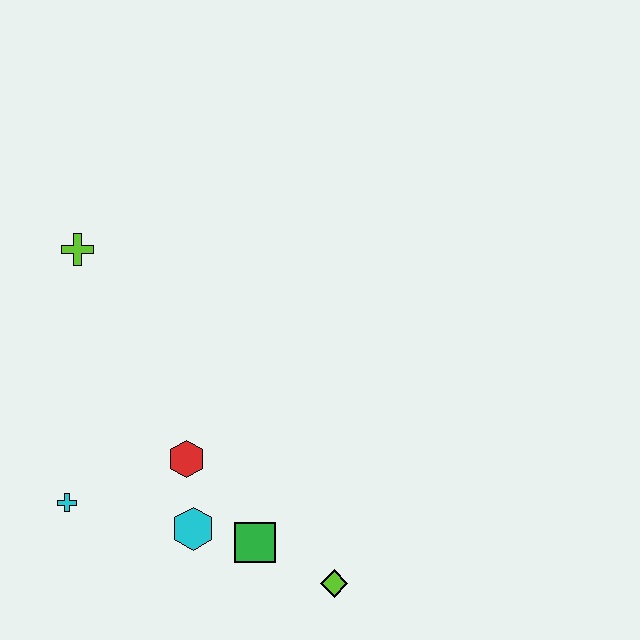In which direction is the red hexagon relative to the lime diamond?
The red hexagon is to the left of the lime diamond.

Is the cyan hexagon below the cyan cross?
Yes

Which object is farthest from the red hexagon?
The lime cross is farthest from the red hexagon.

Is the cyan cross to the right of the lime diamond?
No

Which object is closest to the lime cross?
The red hexagon is closest to the lime cross.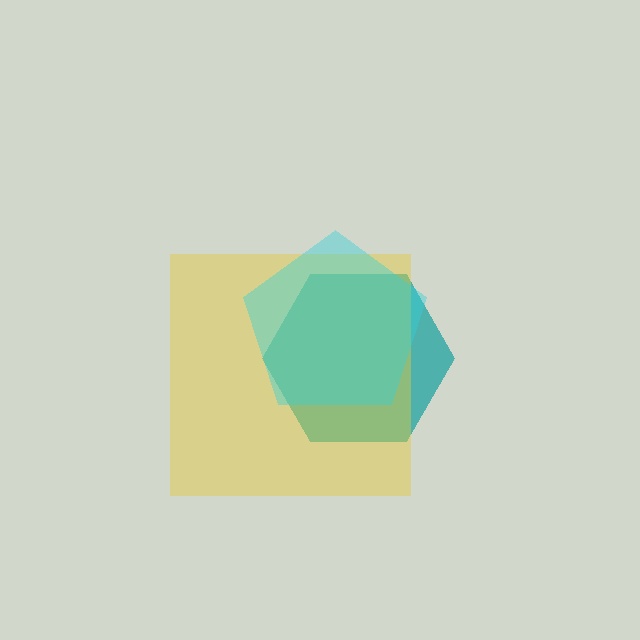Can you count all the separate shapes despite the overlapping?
Yes, there are 3 separate shapes.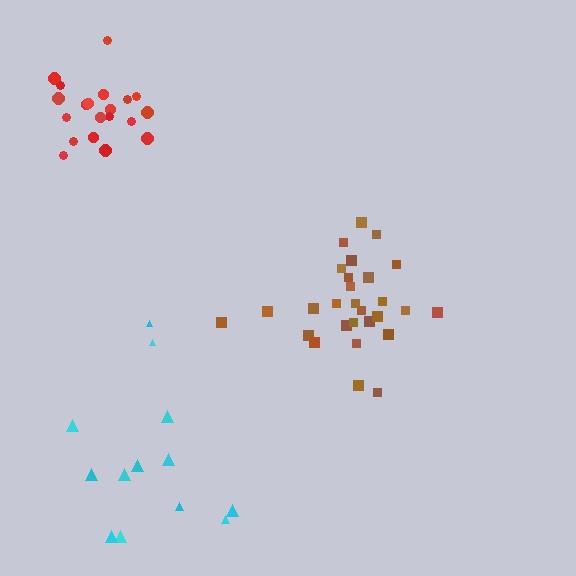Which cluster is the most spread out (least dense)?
Cyan.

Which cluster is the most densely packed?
Red.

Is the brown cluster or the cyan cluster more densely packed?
Brown.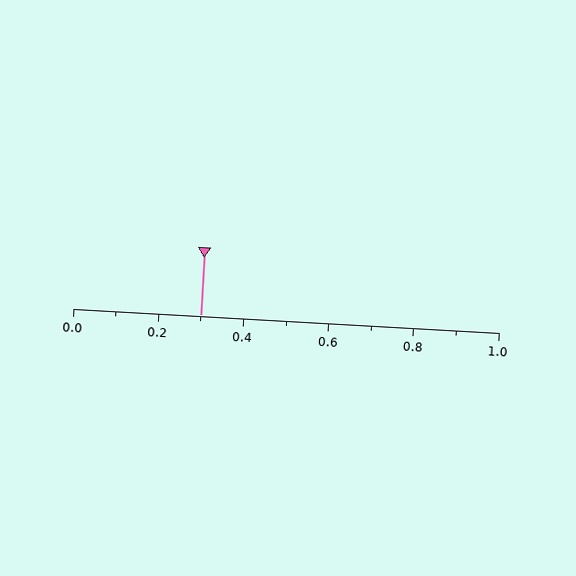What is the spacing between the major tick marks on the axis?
The major ticks are spaced 0.2 apart.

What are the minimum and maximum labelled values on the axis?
The axis runs from 0.0 to 1.0.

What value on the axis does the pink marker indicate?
The marker indicates approximately 0.3.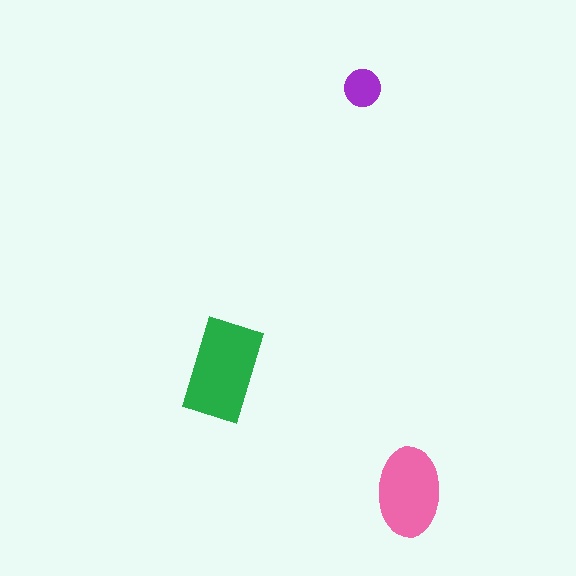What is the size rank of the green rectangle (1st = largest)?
1st.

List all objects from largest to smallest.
The green rectangle, the pink ellipse, the purple circle.